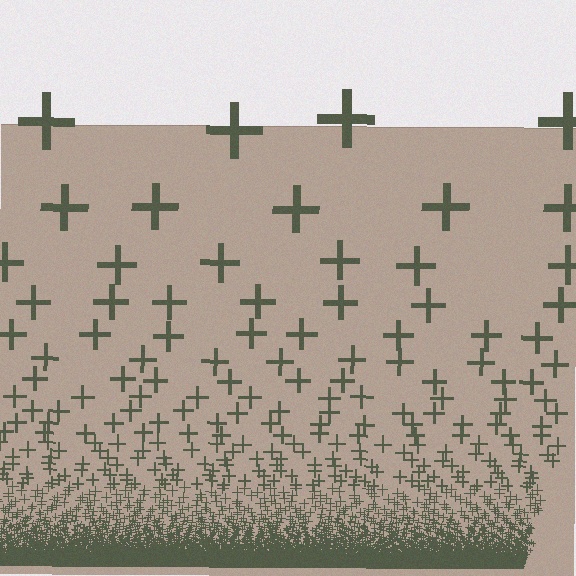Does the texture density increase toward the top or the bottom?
Density increases toward the bottom.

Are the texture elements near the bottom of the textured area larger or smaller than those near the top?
Smaller. The gradient is inverted — elements near the bottom are smaller and denser.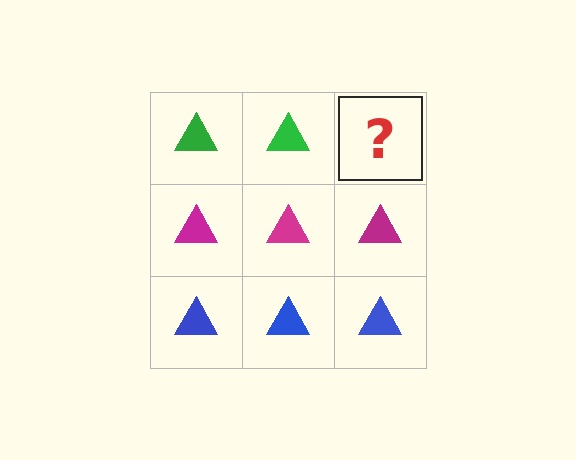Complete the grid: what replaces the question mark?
The question mark should be replaced with a green triangle.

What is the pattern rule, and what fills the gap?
The rule is that each row has a consistent color. The gap should be filled with a green triangle.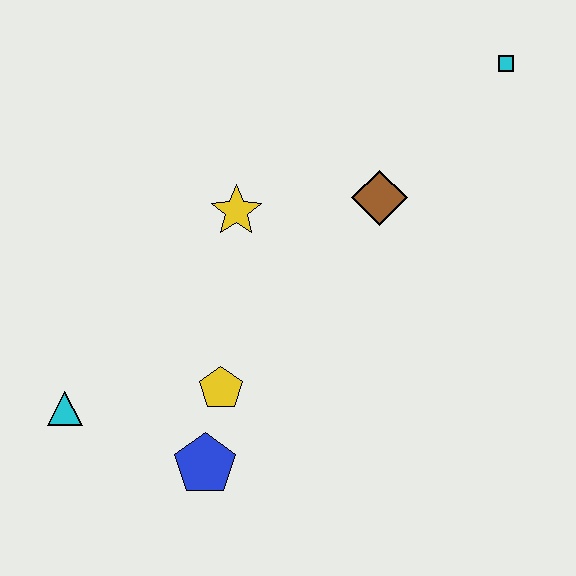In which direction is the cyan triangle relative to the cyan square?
The cyan triangle is to the left of the cyan square.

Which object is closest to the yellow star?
The brown diamond is closest to the yellow star.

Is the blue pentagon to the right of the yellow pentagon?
No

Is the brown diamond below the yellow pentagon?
No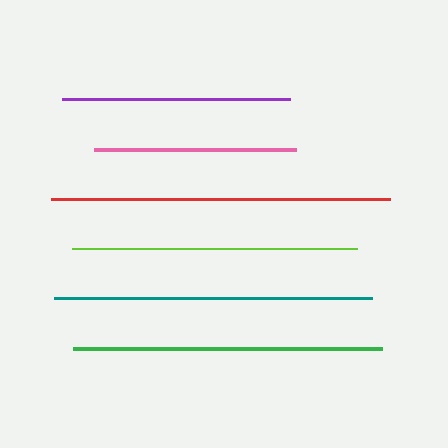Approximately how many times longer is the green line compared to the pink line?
The green line is approximately 1.5 times the length of the pink line.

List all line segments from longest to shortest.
From longest to shortest: red, teal, green, lime, purple, pink.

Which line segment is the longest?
The red line is the longest at approximately 340 pixels.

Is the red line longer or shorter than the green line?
The red line is longer than the green line.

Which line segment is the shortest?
The pink line is the shortest at approximately 202 pixels.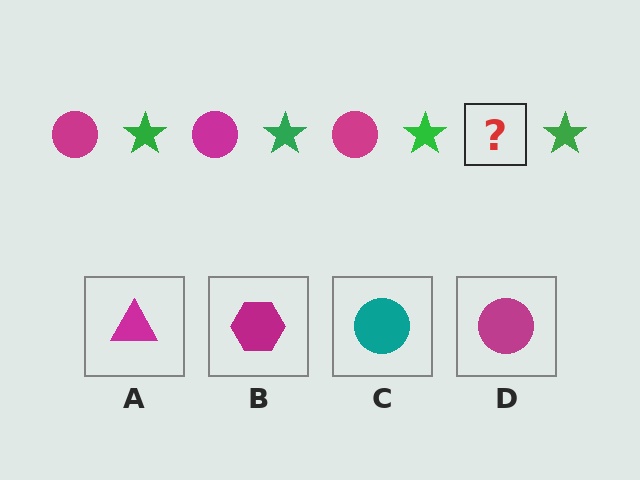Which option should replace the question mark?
Option D.